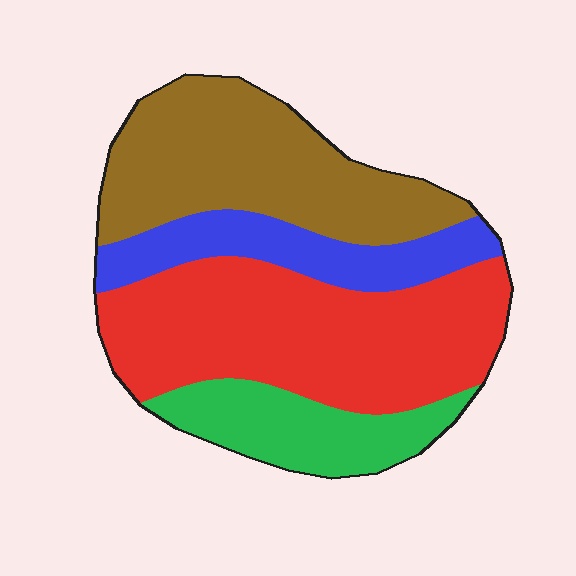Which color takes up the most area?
Red, at roughly 40%.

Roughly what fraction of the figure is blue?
Blue covers roughly 15% of the figure.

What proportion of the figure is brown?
Brown covers about 30% of the figure.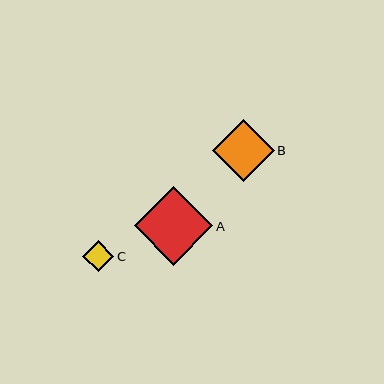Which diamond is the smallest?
Diamond C is the smallest with a size of approximately 31 pixels.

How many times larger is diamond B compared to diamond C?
Diamond B is approximately 2.0 times the size of diamond C.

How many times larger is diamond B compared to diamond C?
Diamond B is approximately 2.0 times the size of diamond C.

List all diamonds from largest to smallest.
From largest to smallest: A, B, C.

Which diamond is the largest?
Diamond A is the largest with a size of approximately 78 pixels.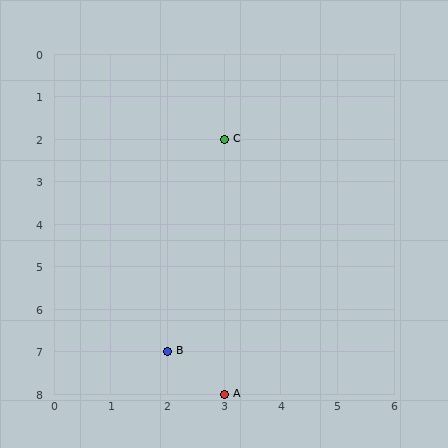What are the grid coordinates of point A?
Point A is at grid coordinates (3, 8).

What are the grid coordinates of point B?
Point B is at grid coordinates (2, 7).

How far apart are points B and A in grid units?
Points B and A are 1 column and 1 row apart (about 1.4 grid units diagonally).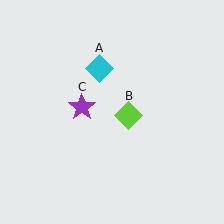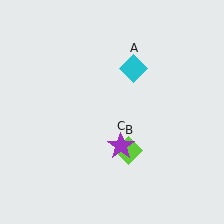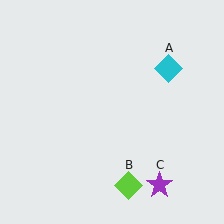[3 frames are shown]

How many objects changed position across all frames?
3 objects changed position: cyan diamond (object A), lime diamond (object B), purple star (object C).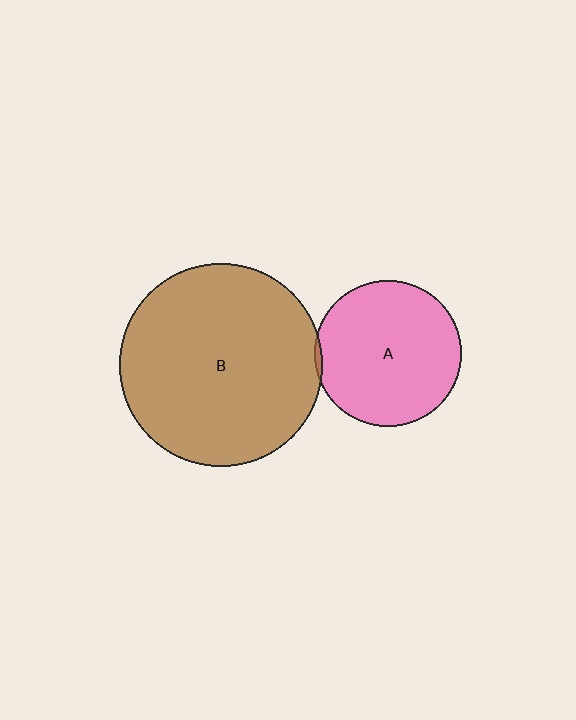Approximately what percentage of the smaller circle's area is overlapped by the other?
Approximately 5%.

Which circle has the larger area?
Circle B (brown).